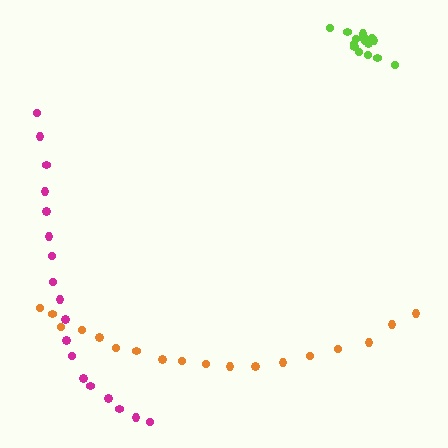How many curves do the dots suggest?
There are 3 distinct paths.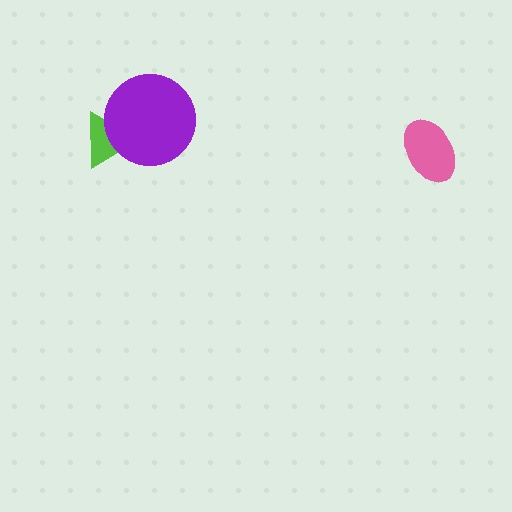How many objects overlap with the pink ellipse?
0 objects overlap with the pink ellipse.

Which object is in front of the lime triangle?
The purple circle is in front of the lime triangle.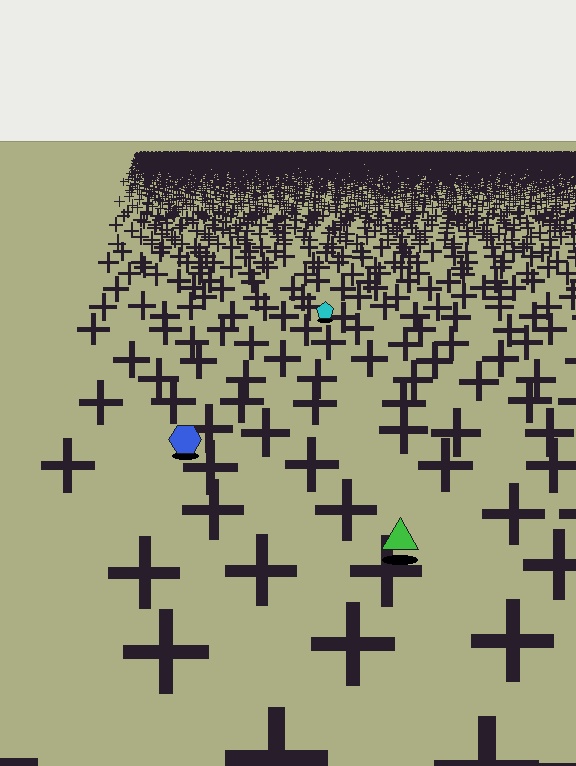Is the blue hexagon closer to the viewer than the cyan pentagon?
Yes. The blue hexagon is closer — you can tell from the texture gradient: the ground texture is coarser near it.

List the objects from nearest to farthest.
From nearest to farthest: the green triangle, the blue hexagon, the cyan pentagon.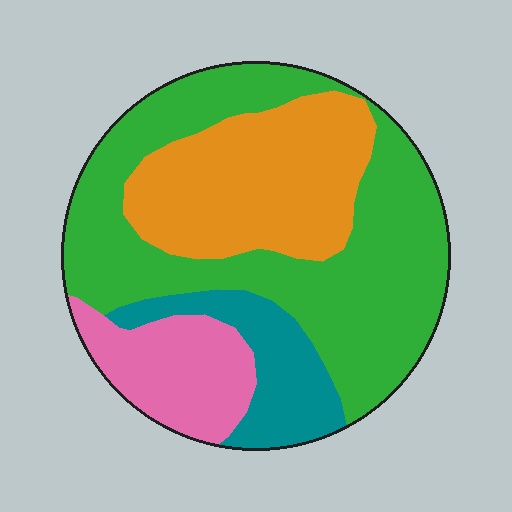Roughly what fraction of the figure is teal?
Teal covers 12% of the figure.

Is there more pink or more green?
Green.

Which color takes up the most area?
Green, at roughly 45%.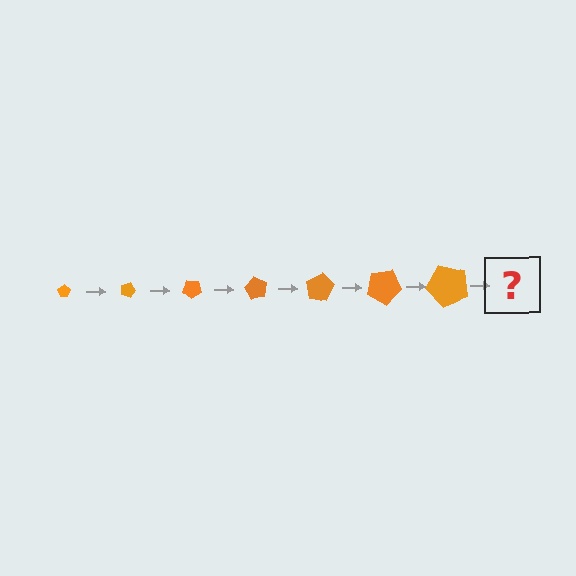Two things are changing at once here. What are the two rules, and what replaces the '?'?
The two rules are that the pentagon grows larger each step and it rotates 20 degrees each step. The '?' should be a pentagon, larger than the previous one and rotated 140 degrees from the start.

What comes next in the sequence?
The next element should be a pentagon, larger than the previous one and rotated 140 degrees from the start.